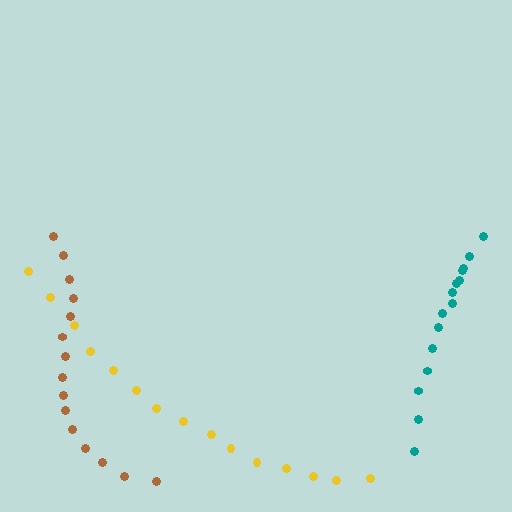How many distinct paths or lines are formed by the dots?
There are 3 distinct paths.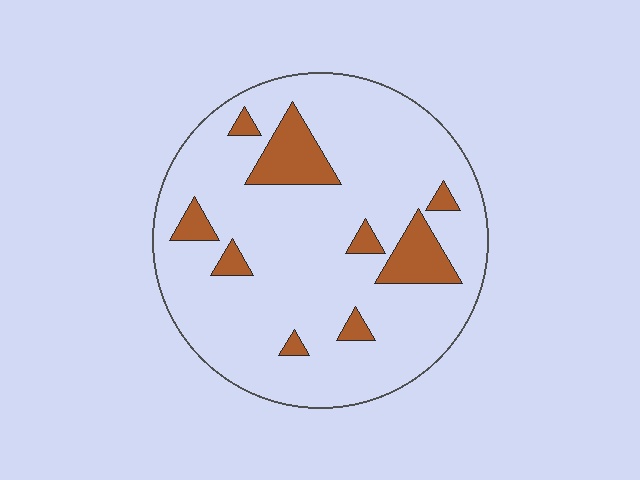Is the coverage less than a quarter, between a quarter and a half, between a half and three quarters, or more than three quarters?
Less than a quarter.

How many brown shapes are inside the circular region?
9.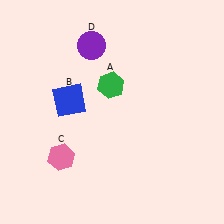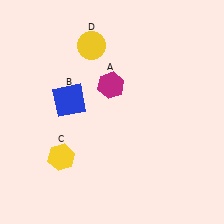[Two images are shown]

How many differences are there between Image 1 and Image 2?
There are 3 differences between the two images.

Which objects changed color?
A changed from green to magenta. C changed from pink to yellow. D changed from purple to yellow.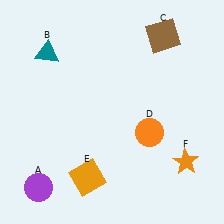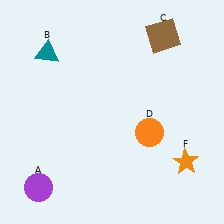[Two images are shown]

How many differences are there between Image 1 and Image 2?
There is 1 difference between the two images.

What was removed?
The orange square (E) was removed in Image 2.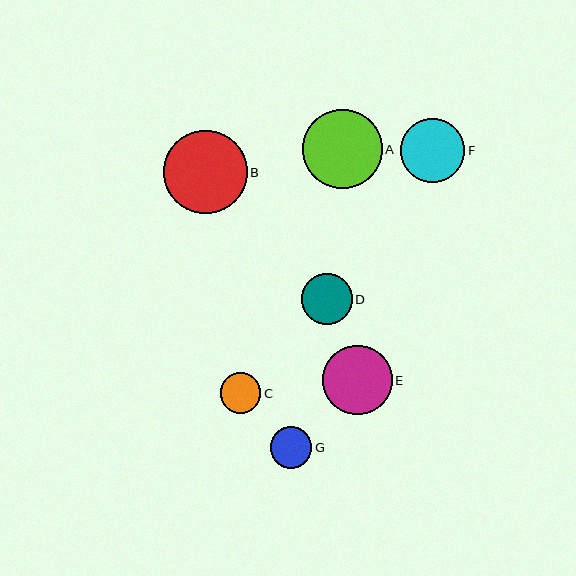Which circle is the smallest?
Circle C is the smallest with a size of approximately 40 pixels.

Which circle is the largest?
Circle B is the largest with a size of approximately 84 pixels.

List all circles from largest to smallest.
From largest to smallest: B, A, E, F, D, G, C.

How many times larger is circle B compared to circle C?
Circle B is approximately 2.1 times the size of circle C.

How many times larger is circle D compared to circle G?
Circle D is approximately 1.2 times the size of circle G.